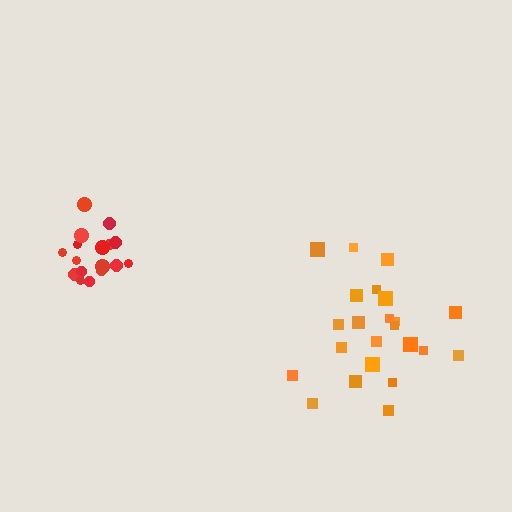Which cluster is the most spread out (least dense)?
Orange.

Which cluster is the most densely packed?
Red.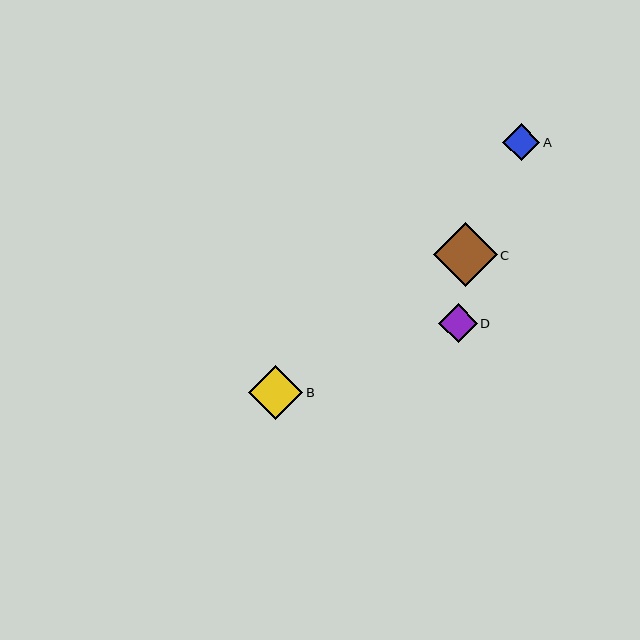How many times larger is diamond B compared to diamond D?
Diamond B is approximately 1.4 times the size of diamond D.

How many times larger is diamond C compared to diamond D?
Diamond C is approximately 1.7 times the size of diamond D.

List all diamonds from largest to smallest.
From largest to smallest: C, B, D, A.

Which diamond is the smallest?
Diamond A is the smallest with a size of approximately 37 pixels.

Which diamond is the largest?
Diamond C is the largest with a size of approximately 64 pixels.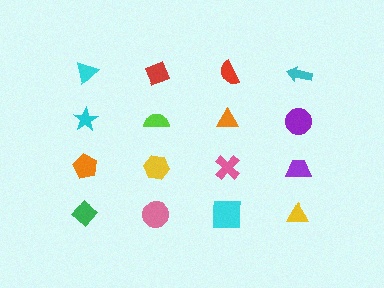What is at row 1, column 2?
A red diamond.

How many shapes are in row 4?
4 shapes.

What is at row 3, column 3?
A pink cross.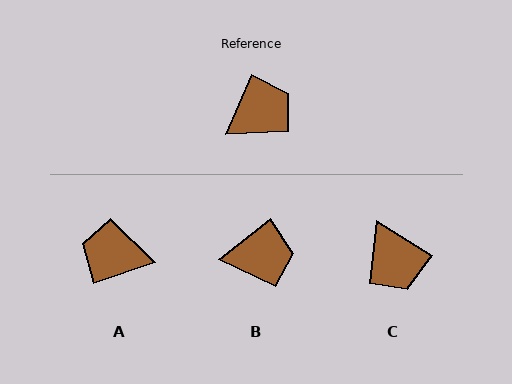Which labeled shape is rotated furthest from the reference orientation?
A, about 132 degrees away.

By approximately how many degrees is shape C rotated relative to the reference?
Approximately 99 degrees clockwise.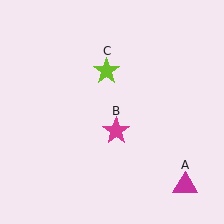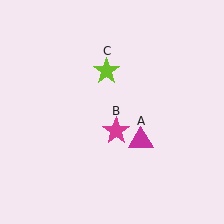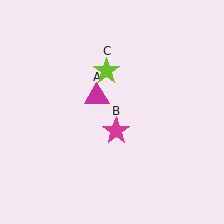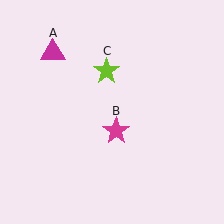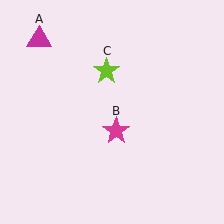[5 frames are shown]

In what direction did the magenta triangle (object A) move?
The magenta triangle (object A) moved up and to the left.